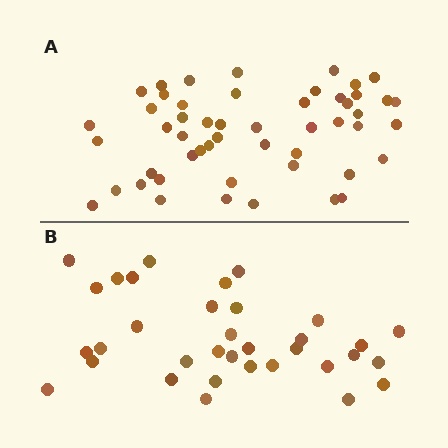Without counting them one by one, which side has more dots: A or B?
Region A (the top region) has more dots.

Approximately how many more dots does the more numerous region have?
Region A has approximately 15 more dots than region B.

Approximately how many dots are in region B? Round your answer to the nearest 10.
About 30 dots. (The exact count is 34, which rounds to 30.)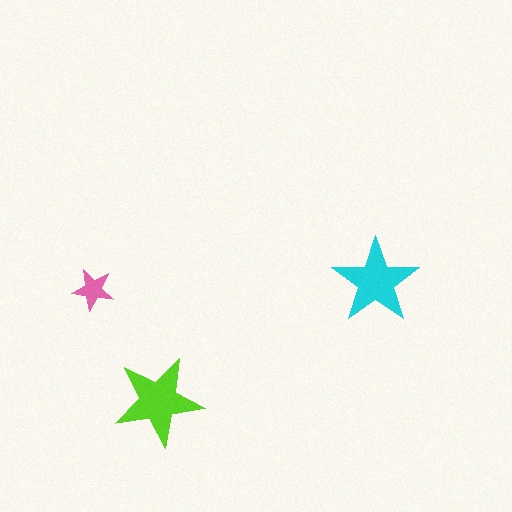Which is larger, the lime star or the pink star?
The lime one.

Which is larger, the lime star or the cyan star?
The lime one.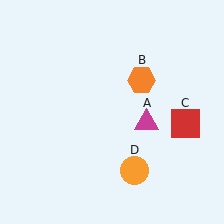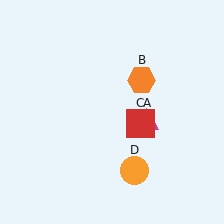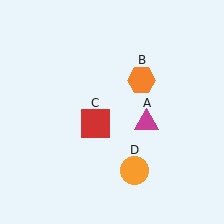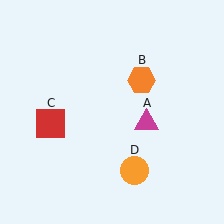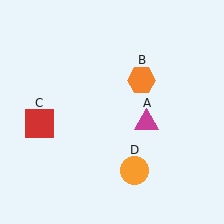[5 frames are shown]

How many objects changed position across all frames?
1 object changed position: red square (object C).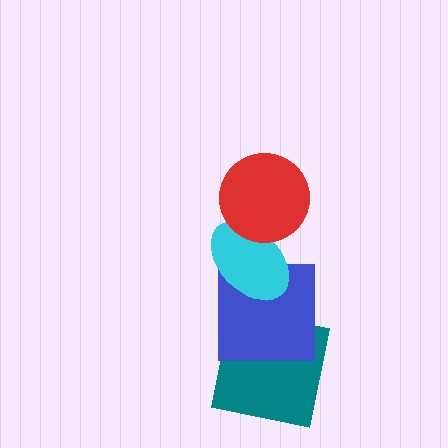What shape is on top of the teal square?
The blue square is on top of the teal square.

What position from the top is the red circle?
The red circle is 1st from the top.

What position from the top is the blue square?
The blue square is 3rd from the top.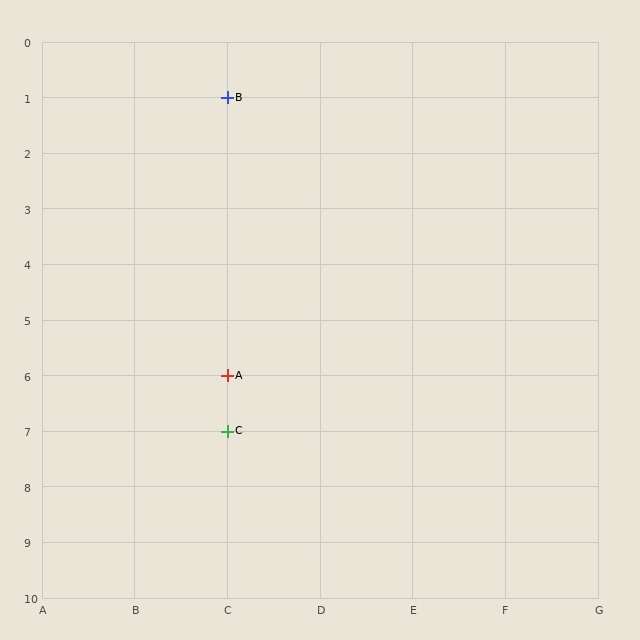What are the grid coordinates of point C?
Point C is at grid coordinates (C, 7).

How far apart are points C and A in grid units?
Points C and A are 1 row apart.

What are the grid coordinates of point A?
Point A is at grid coordinates (C, 6).